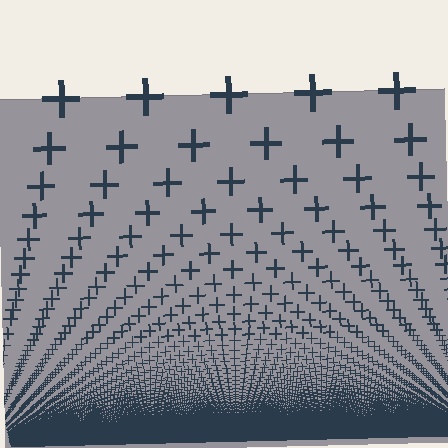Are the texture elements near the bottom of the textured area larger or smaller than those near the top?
Smaller. The gradient is inverted — elements near the bottom are smaller and denser.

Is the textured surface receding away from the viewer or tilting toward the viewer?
The surface appears to tilt toward the viewer. Texture elements get larger and sparser toward the top.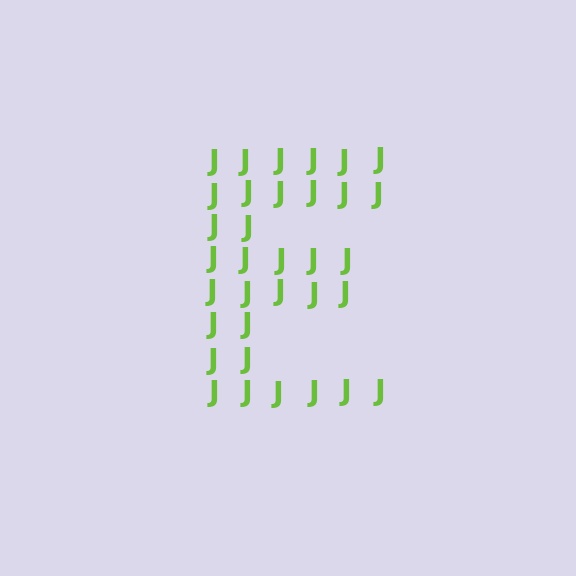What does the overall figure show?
The overall figure shows the letter E.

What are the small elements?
The small elements are letter J's.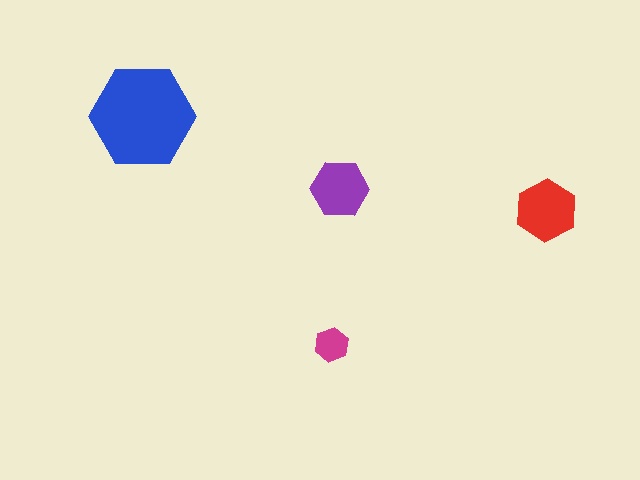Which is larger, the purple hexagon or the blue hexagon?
The blue one.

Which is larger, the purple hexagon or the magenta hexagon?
The purple one.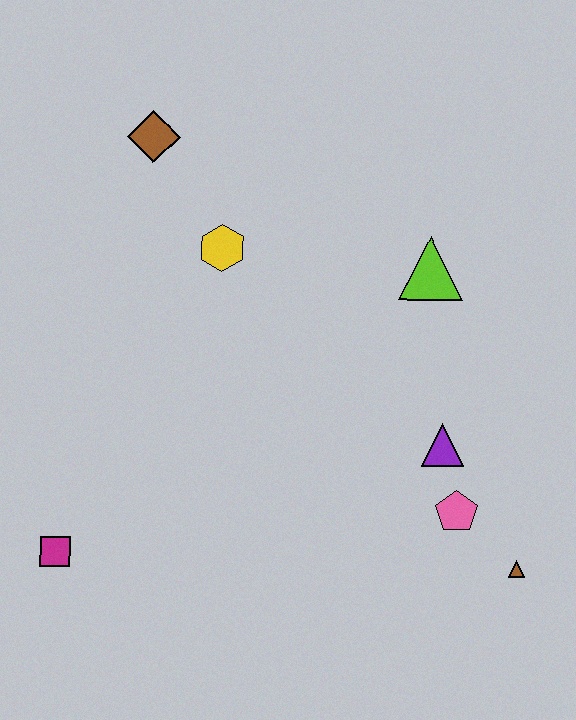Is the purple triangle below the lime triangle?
Yes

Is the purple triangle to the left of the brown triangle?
Yes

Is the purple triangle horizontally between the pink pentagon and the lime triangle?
Yes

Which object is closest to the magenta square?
The yellow hexagon is closest to the magenta square.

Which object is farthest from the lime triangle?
The magenta square is farthest from the lime triangle.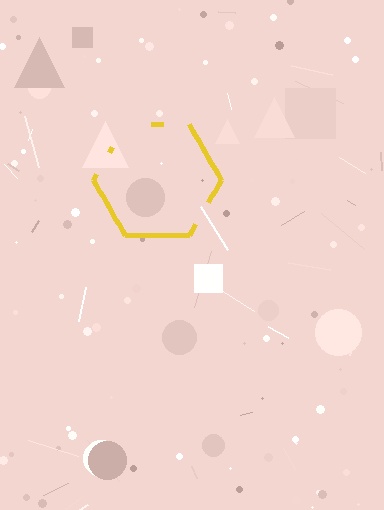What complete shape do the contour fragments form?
The contour fragments form a hexagon.